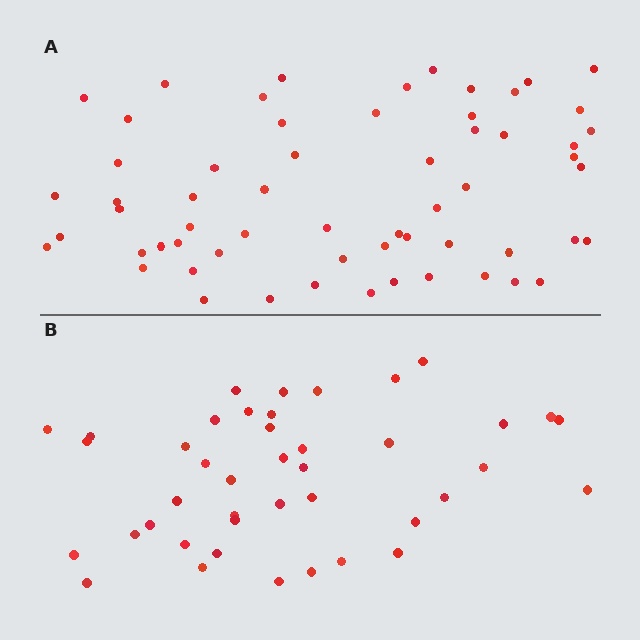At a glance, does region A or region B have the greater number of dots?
Region A (the top region) has more dots.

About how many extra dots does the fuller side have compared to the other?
Region A has approximately 20 more dots than region B.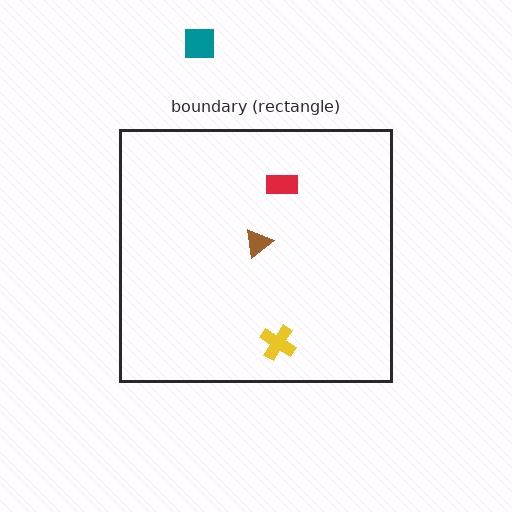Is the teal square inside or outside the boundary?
Outside.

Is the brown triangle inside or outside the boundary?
Inside.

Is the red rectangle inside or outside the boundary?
Inside.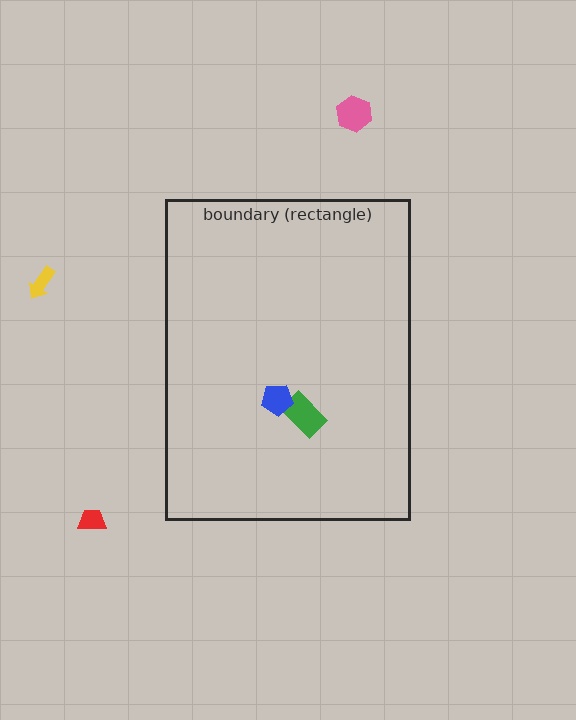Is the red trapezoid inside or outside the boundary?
Outside.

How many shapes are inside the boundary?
2 inside, 3 outside.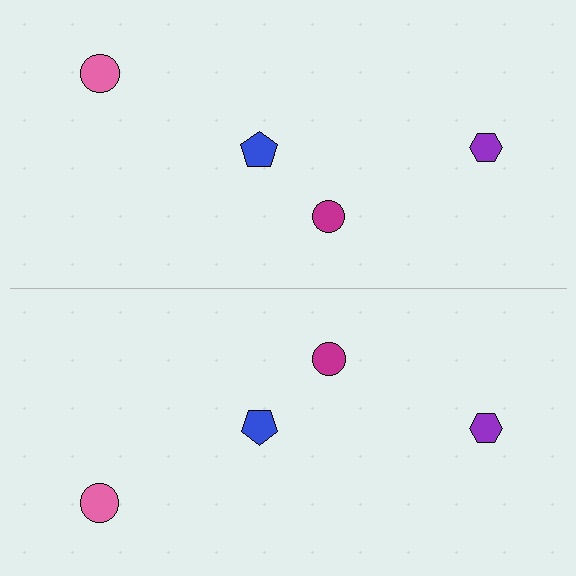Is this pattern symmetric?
Yes, this pattern has bilateral (reflection) symmetry.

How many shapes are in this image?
There are 8 shapes in this image.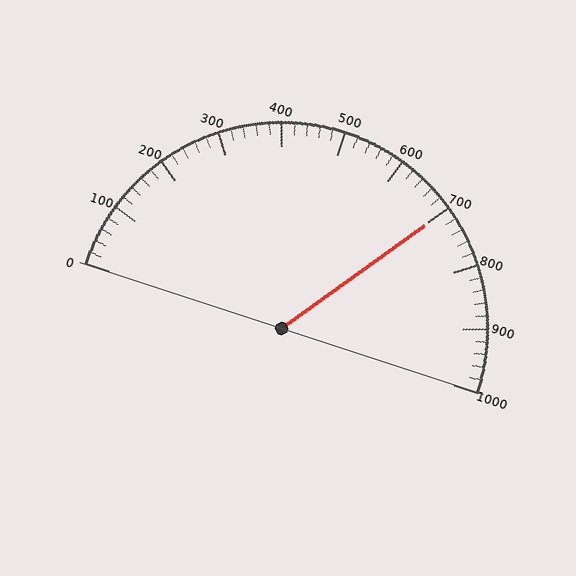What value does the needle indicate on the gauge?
The needle indicates approximately 700.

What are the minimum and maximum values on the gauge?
The gauge ranges from 0 to 1000.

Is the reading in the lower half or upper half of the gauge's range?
The reading is in the upper half of the range (0 to 1000).